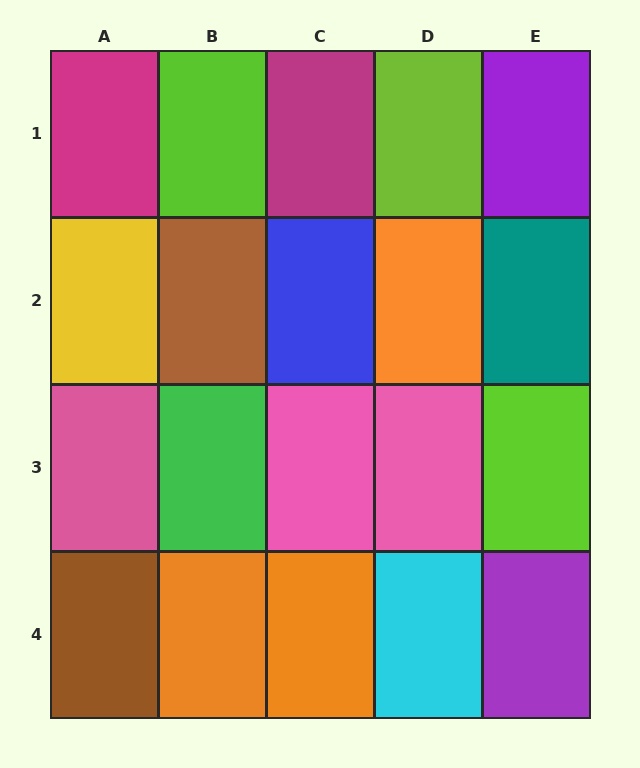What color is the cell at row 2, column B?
Brown.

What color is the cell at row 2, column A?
Yellow.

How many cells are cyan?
1 cell is cyan.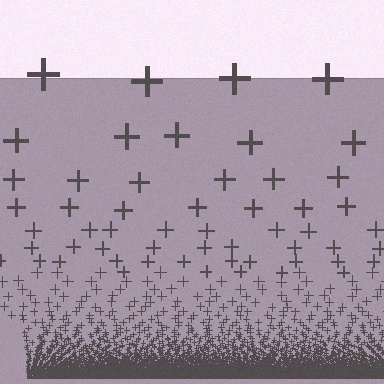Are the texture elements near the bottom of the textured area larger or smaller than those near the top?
Smaller. The gradient is inverted — elements near the bottom are smaller and denser.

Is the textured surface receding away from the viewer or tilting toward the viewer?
The surface appears to tilt toward the viewer. Texture elements get larger and sparser toward the top.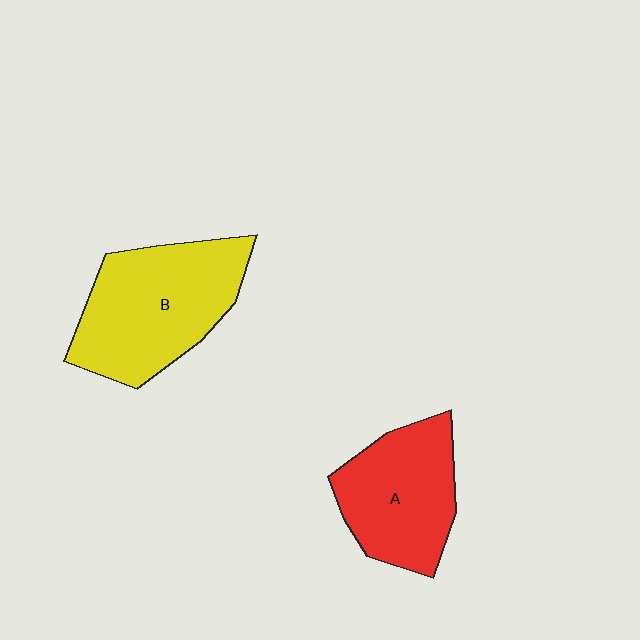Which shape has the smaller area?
Shape A (red).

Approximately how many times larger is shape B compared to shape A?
Approximately 1.3 times.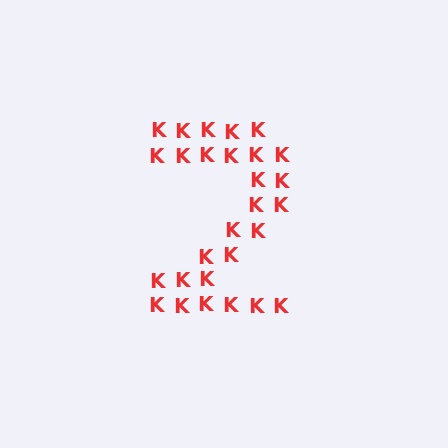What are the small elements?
The small elements are letter K's.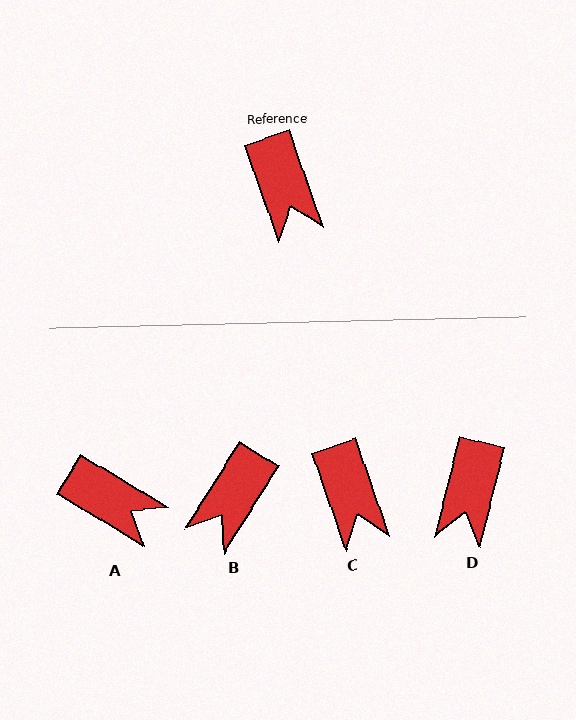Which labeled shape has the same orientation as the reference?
C.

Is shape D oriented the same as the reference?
No, it is off by about 33 degrees.